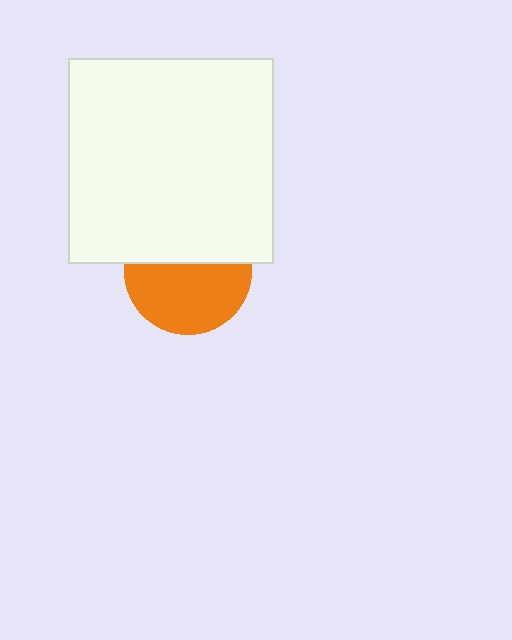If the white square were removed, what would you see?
You would see the complete orange circle.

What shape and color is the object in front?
The object in front is a white square.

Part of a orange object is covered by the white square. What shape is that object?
It is a circle.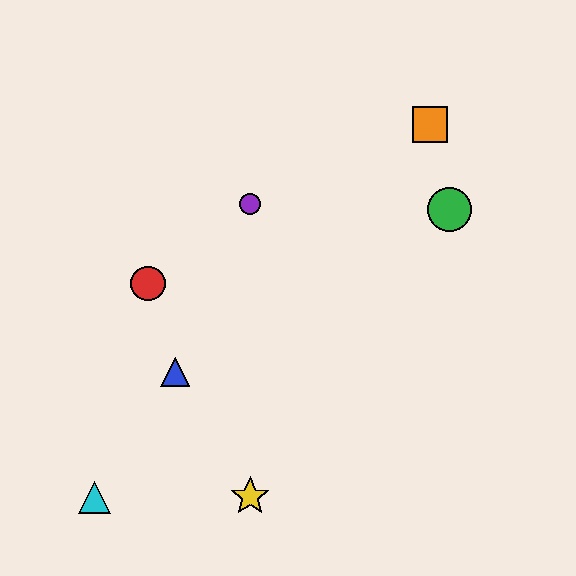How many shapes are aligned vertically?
2 shapes (the yellow star, the purple circle) are aligned vertically.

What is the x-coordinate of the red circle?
The red circle is at x≈148.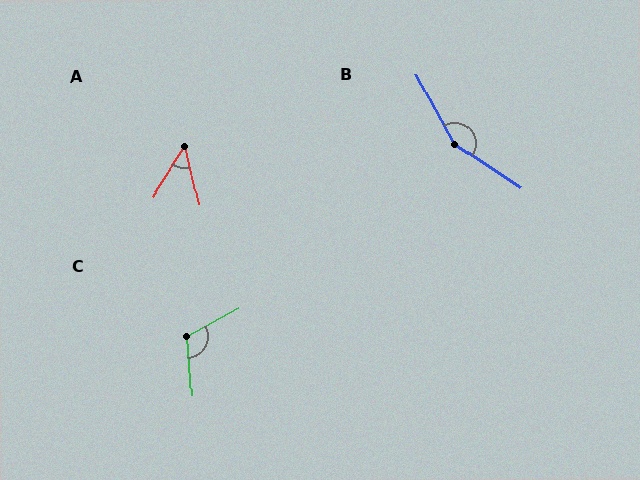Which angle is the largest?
B, at approximately 152 degrees.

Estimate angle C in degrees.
Approximately 114 degrees.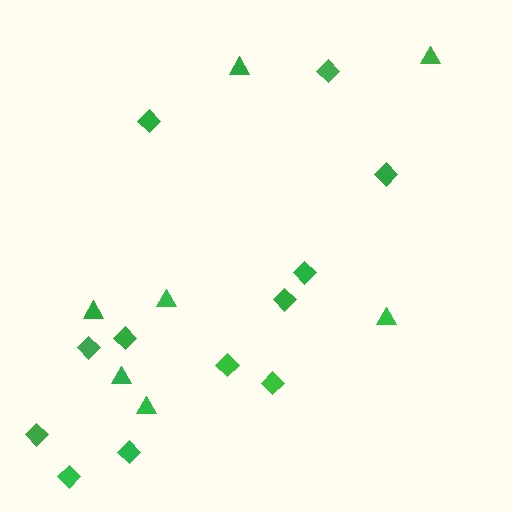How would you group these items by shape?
There are 2 groups: one group of diamonds (12) and one group of triangles (7).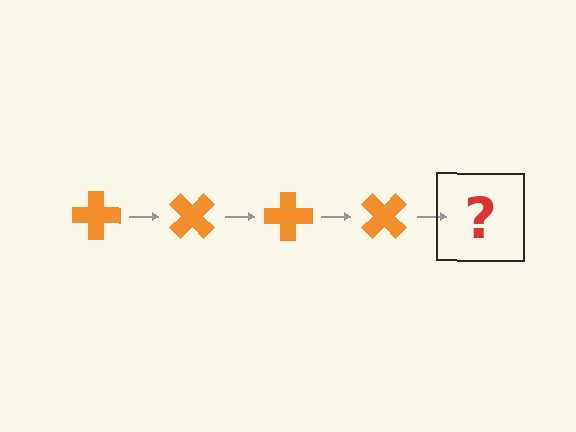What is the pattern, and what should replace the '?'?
The pattern is that the cross rotates 45 degrees each step. The '?' should be an orange cross rotated 180 degrees.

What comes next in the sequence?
The next element should be an orange cross rotated 180 degrees.